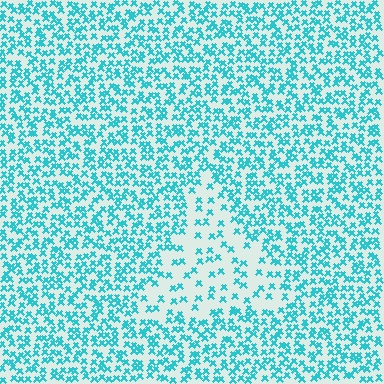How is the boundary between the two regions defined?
The boundary is defined by a change in element density (approximately 2.4x ratio). All elements are the same color, size, and shape.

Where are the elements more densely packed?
The elements are more densely packed outside the triangle boundary.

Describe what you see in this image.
The image contains small cyan elements arranged at two different densities. A triangle-shaped region is visible where the elements are less densely packed than the surrounding area.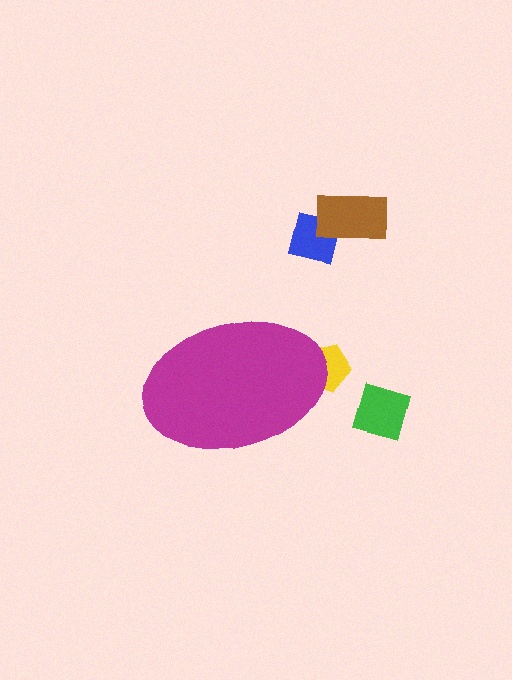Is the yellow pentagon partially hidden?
Yes, the yellow pentagon is partially hidden behind the magenta ellipse.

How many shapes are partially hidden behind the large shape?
1 shape is partially hidden.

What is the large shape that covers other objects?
A magenta ellipse.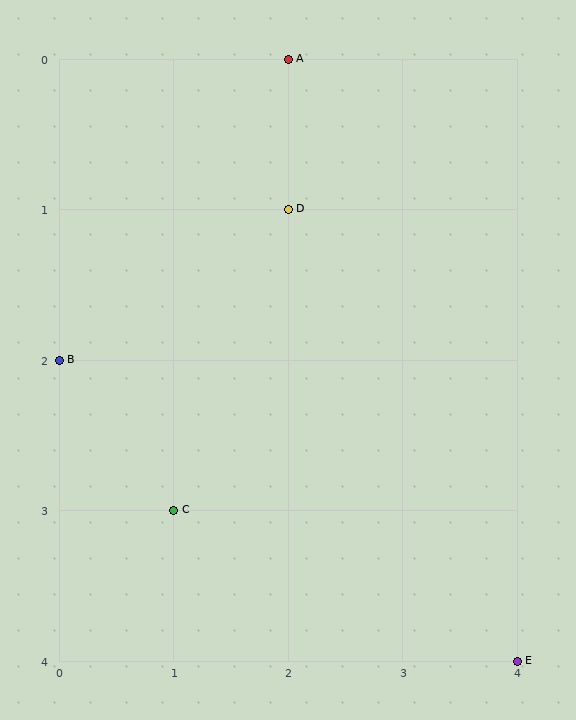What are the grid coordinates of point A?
Point A is at grid coordinates (2, 0).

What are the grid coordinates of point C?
Point C is at grid coordinates (1, 3).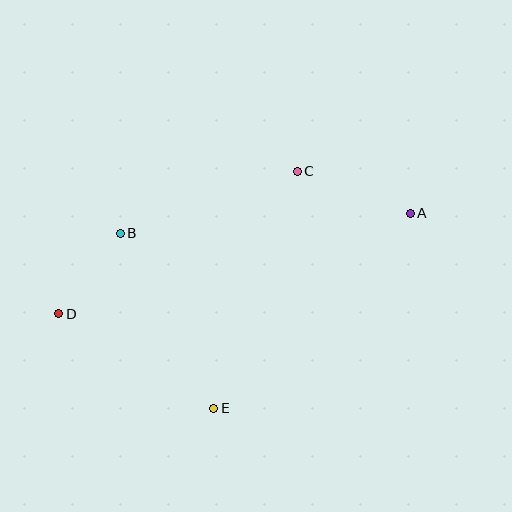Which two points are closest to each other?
Points B and D are closest to each other.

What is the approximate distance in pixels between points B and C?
The distance between B and C is approximately 187 pixels.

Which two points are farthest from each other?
Points A and D are farthest from each other.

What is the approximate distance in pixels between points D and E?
The distance between D and E is approximately 181 pixels.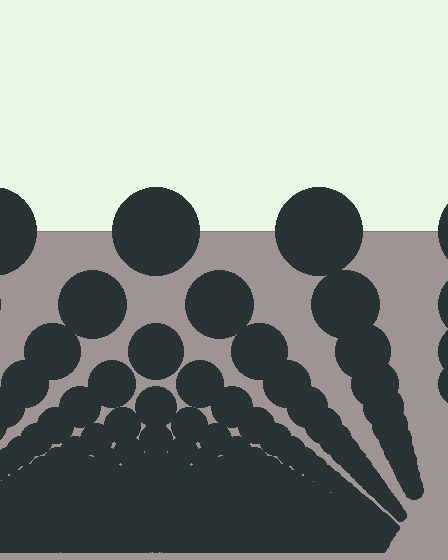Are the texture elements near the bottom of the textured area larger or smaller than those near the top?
Smaller. The gradient is inverted — elements near the bottom are smaller and denser.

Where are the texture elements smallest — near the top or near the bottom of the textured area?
Near the bottom.